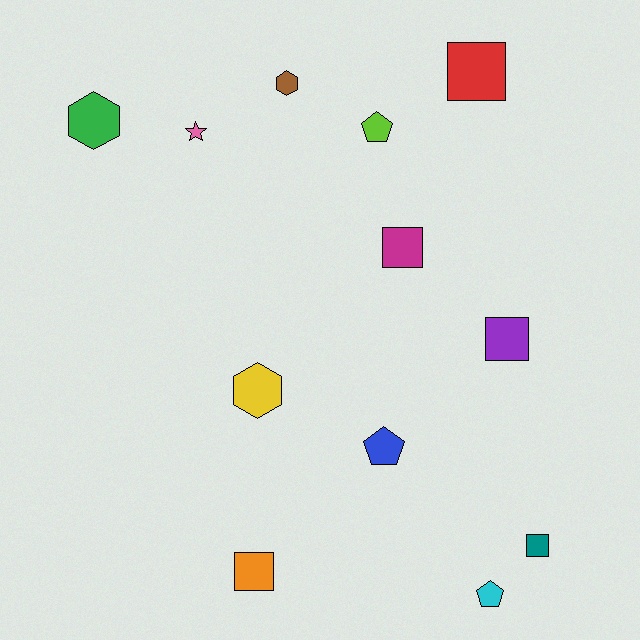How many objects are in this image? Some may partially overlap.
There are 12 objects.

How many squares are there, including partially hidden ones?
There are 5 squares.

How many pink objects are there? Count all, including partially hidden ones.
There is 1 pink object.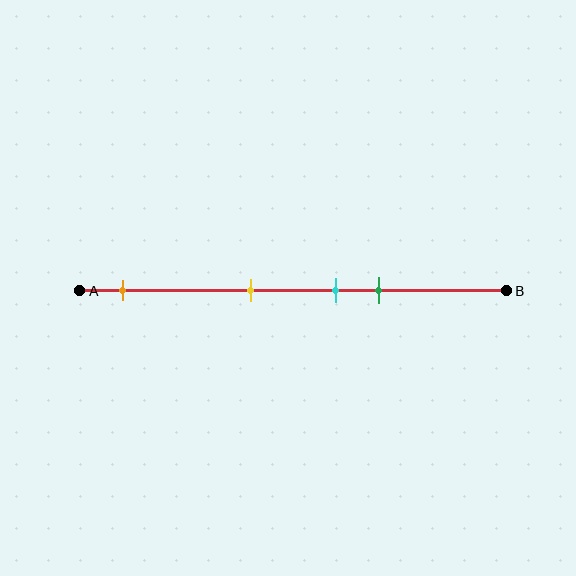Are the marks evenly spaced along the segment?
No, the marks are not evenly spaced.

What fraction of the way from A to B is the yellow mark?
The yellow mark is approximately 40% (0.4) of the way from A to B.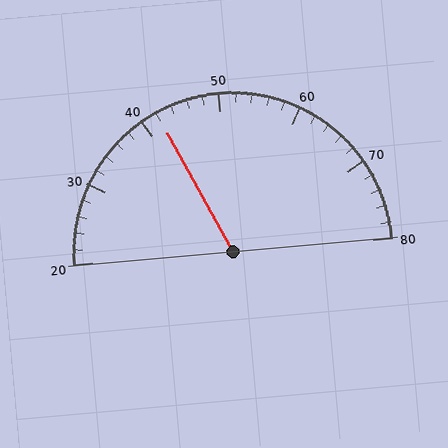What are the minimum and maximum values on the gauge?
The gauge ranges from 20 to 80.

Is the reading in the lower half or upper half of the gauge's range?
The reading is in the lower half of the range (20 to 80).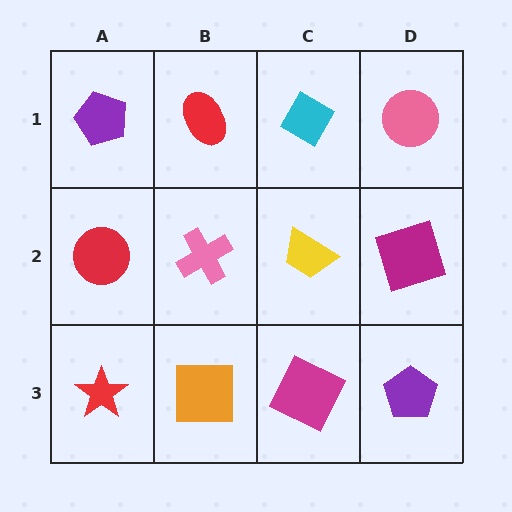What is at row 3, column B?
An orange square.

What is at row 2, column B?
A pink cross.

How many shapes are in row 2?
4 shapes.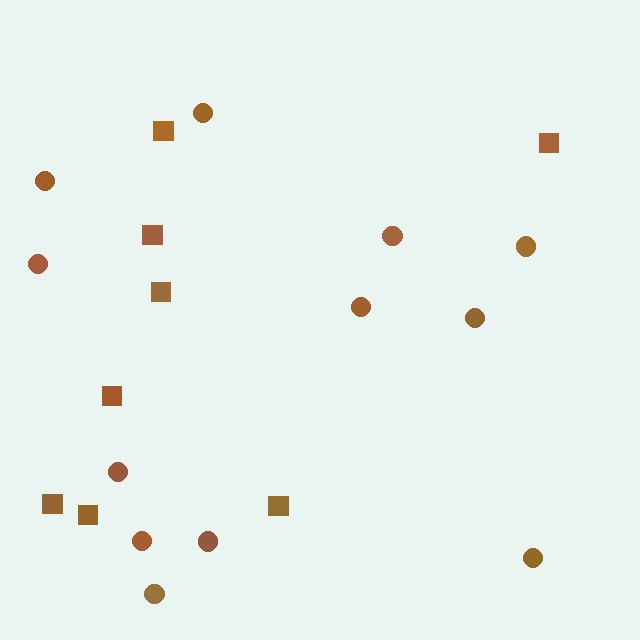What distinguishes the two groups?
There are 2 groups: one group of squares (8) and one group of circles (12).